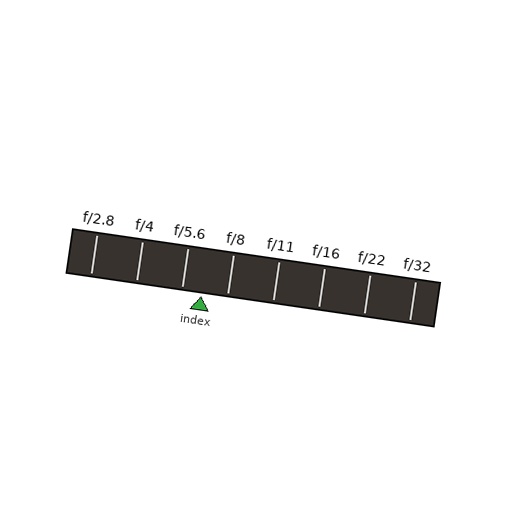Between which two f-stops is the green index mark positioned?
The index mark is between f/5.6 and f/8.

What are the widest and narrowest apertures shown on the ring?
The widest aperture shown is f/2.8 and the narrowest is f/32.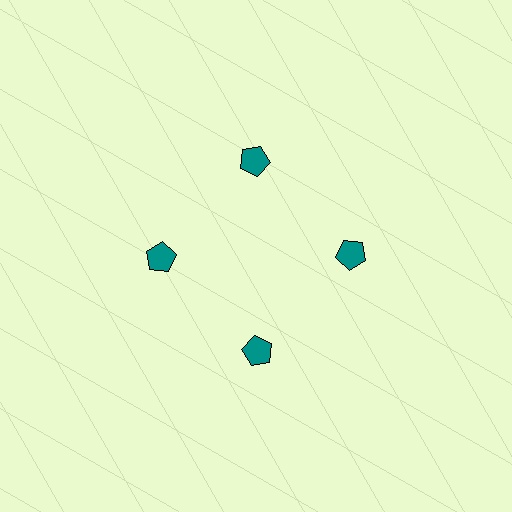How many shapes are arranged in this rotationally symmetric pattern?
There are 4 shapes, arranged in 4 groups of 1.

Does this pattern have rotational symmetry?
Yes, this pattern has 4-fold rotational symmetry. It looks the same after rotating 90 degrees around the center.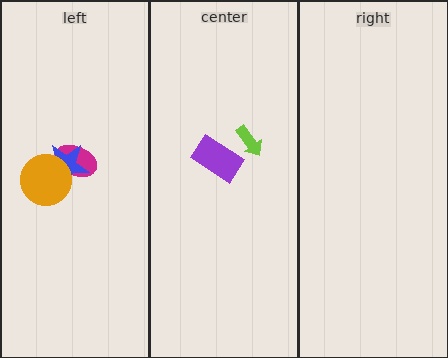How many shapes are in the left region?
3.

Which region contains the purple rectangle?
The center region.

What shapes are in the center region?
The purple rectangle, the lime arrow.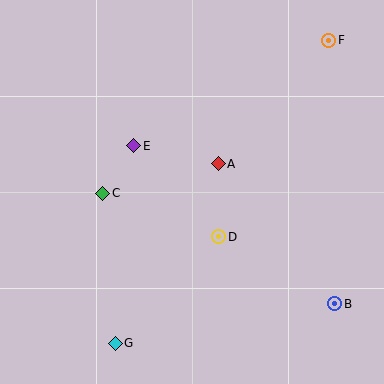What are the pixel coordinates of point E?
Point E is at (134, 146).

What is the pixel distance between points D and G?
The distance between D and G is 148 pixels.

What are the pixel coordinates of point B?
Point B is at (335, 304).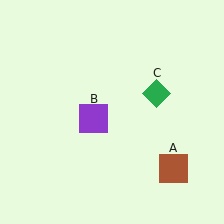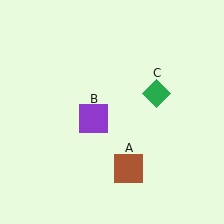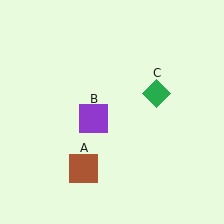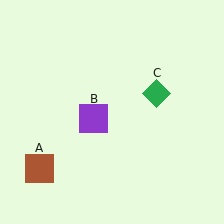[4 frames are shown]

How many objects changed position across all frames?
1 object changed position: brown square (object A).